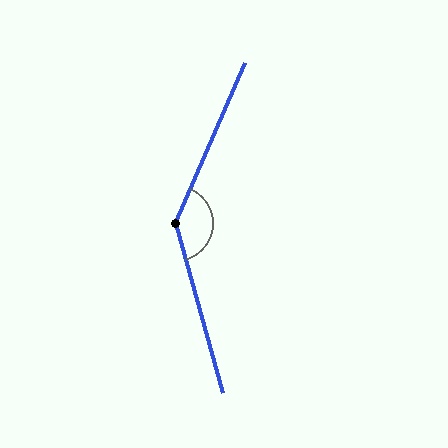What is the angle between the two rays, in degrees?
Approximately 141 degrees.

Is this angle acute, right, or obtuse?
It is obtuse.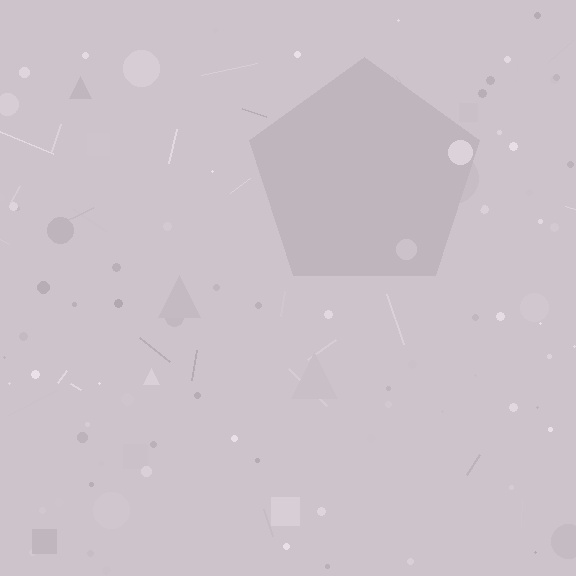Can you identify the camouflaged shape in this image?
The camouflaged shape is a pentagon.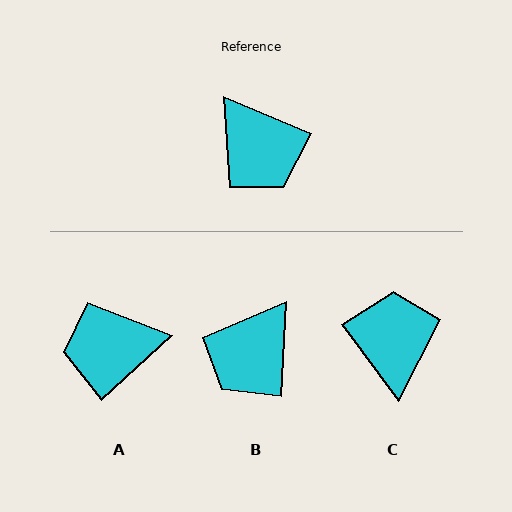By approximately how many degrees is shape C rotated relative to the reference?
Approximately 149 degrees counter-clockwise.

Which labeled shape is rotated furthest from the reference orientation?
C, about 149 degrees away.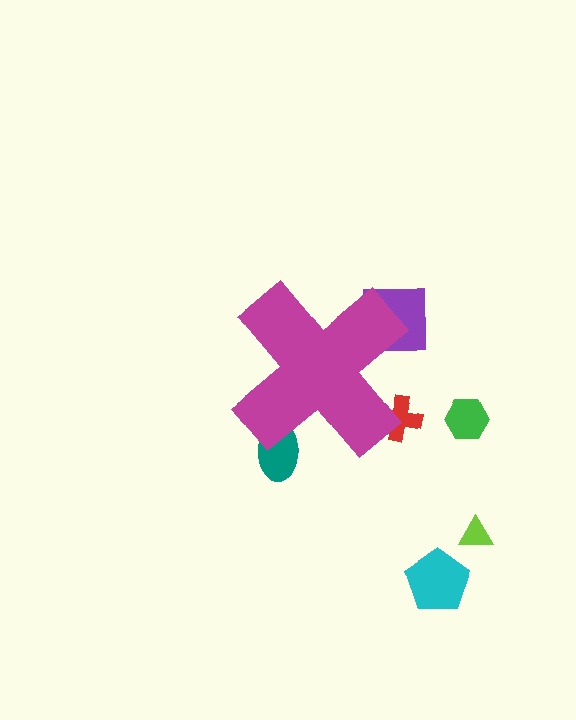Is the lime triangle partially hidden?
No, the lime triangle is fully visible.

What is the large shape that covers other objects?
A magenta cross.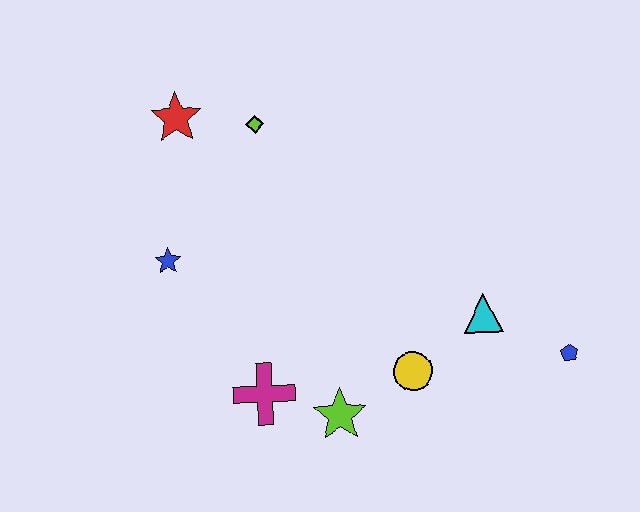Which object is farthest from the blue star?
The blue pentagon is farthest from the blue star.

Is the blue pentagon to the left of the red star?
No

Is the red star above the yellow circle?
Yes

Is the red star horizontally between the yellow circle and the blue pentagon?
No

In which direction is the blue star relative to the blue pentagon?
The blue star is to the left of the blue pentagon.